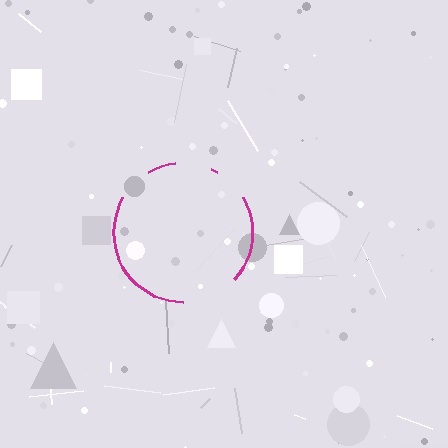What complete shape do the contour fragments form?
The contour fragments form a circle.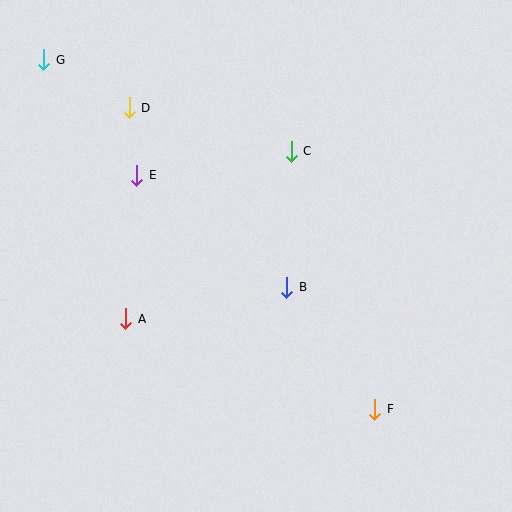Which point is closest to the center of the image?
Point B at (287, 287) is closest to the center.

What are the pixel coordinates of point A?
Point A is at (126, 319).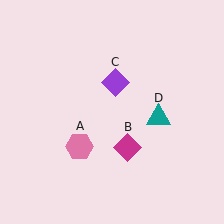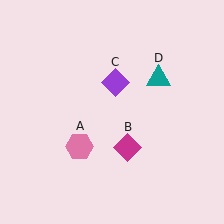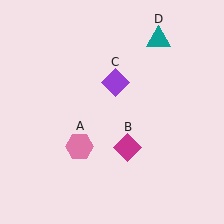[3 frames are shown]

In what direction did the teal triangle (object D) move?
The teal triangle (object D) moved up.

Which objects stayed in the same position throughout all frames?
Pink hexagon (object A) and magenta diamond (object B) and purple diamond (object C) remained stationary.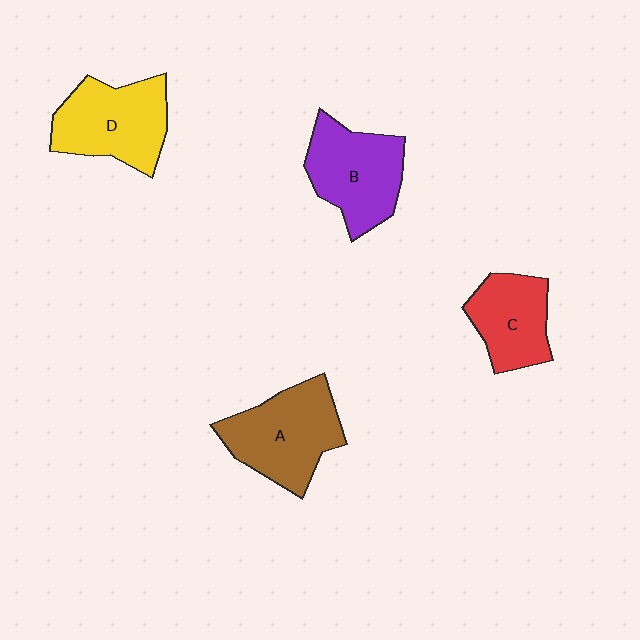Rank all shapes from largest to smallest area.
From largest to smallest: A (brown), D (yellow), B (purple), C (red).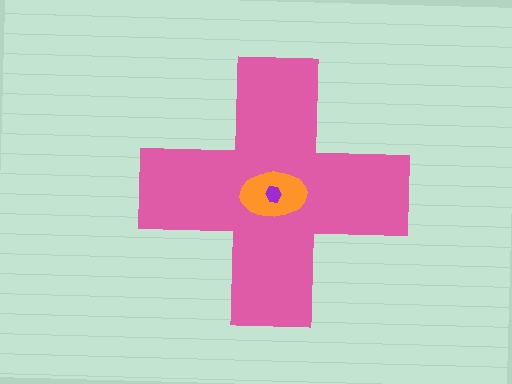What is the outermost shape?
The pink cross.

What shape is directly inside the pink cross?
The orange ellipse.